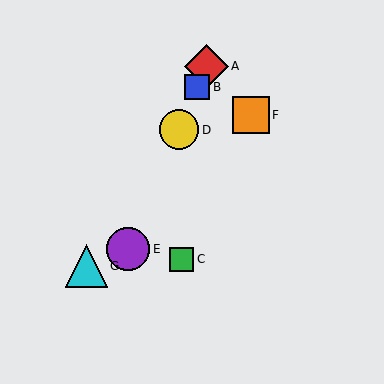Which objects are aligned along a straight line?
Objects A, B, D, E are aligned along a straight line.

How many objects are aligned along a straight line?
4 objects (A, B, D, E) are aligned along a straight line.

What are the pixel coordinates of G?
Object G is at (86, 266).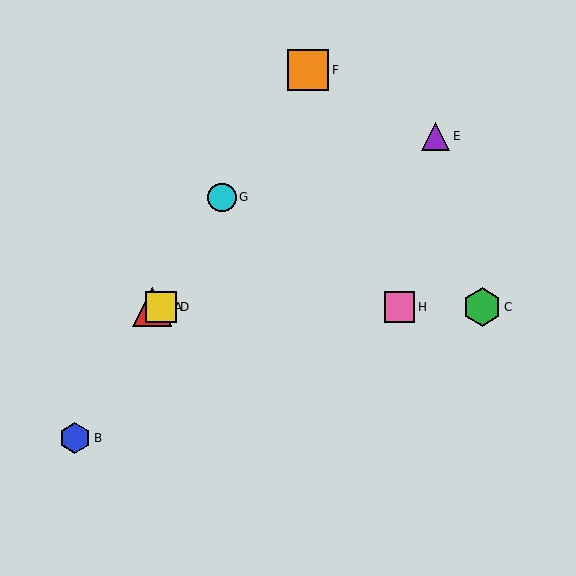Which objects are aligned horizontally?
Objects A, C, D, H are aligned horizontally.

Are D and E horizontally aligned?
No, D is at y≈307 and E is at y≈136.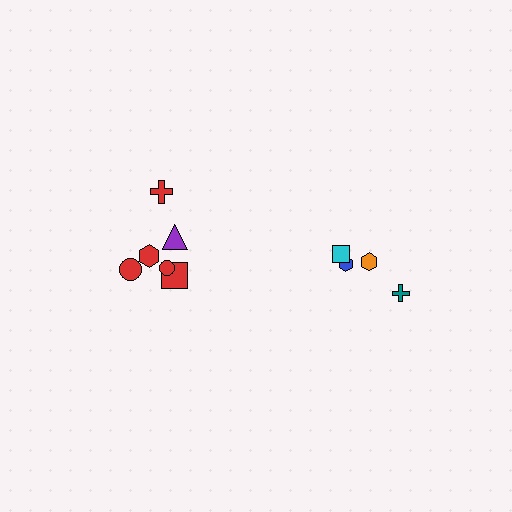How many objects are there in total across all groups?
There are 10 objects.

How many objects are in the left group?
There are 6 objects.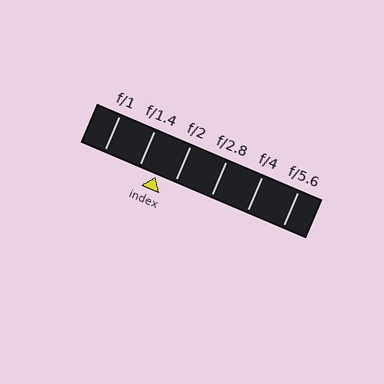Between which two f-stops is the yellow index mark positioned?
The index mark is between f/1.4 and f/2.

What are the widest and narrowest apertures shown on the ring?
The widest aperture shown is f/1 and the narrowest is f/5.6.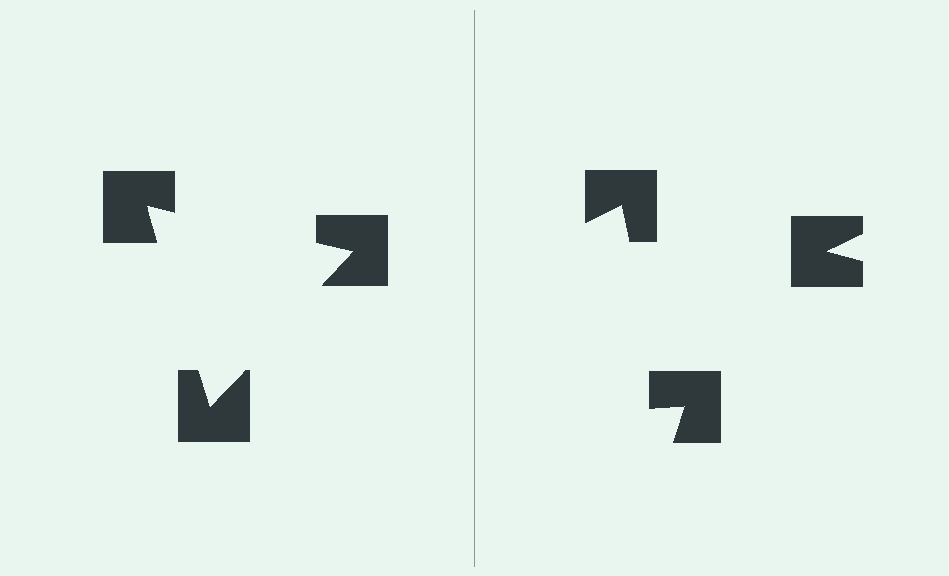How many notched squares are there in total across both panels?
6 — 3 on each side.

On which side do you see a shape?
An illusory triangle appears on the left side. On the right side the wedge cuts are rotated, so no coherent shape forms.